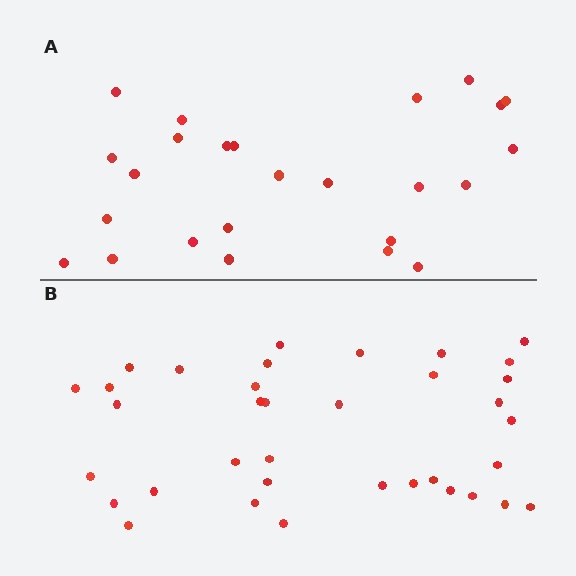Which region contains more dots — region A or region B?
Region B (the bottom region) has more dots.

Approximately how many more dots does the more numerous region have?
Region B has roughly 12 or so more dots than region A.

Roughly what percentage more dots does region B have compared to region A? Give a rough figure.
About 45% more.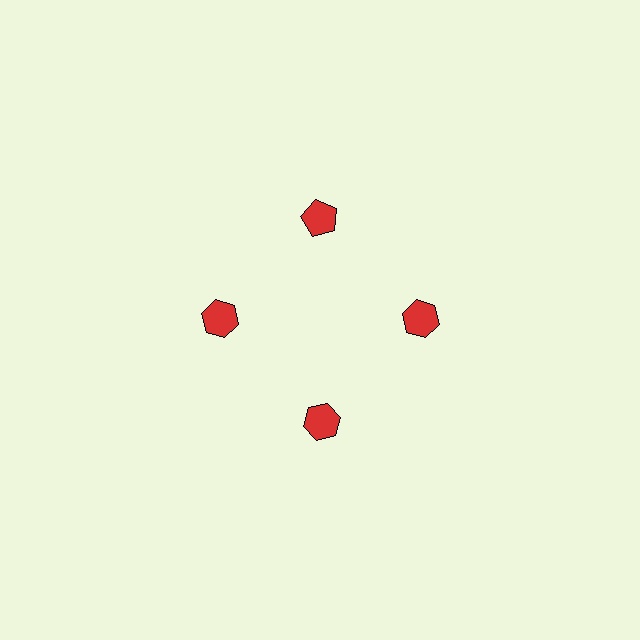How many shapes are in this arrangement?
There are 4 shapes arranged in a ring pattern.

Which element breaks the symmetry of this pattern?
The red pentagon at roughly the 12 o'clock position breaks the symmetry. All other shapes are red hexagons.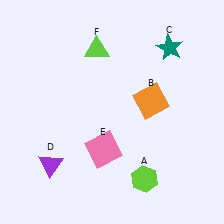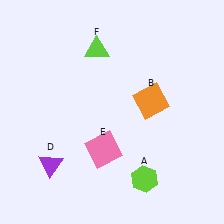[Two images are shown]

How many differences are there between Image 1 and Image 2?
There is 1 difference between the two images.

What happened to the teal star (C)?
The teal star (C) was removed in Image 2. It was in the top-right area of Image 1.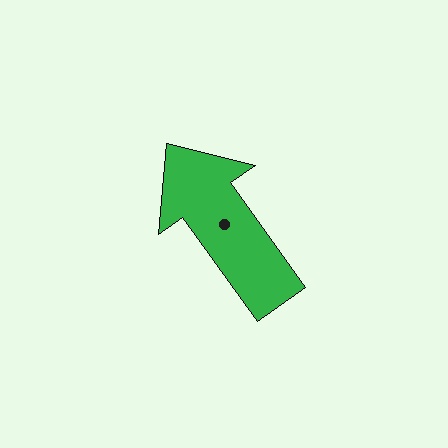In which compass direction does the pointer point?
Northwest.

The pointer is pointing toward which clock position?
Roughly 11 o'clock.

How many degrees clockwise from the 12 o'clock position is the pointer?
Approximately 325 degrees.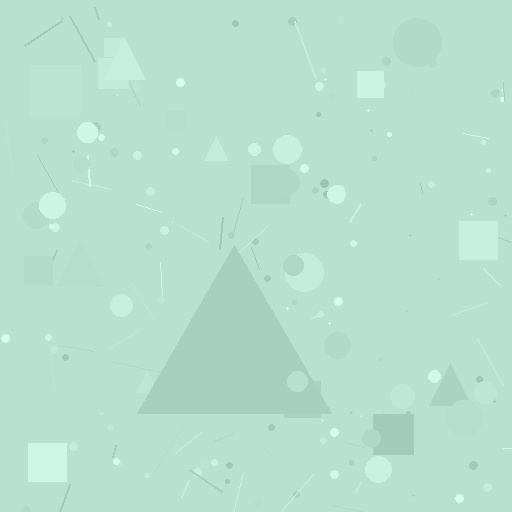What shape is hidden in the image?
A triangle is hidden in the image.